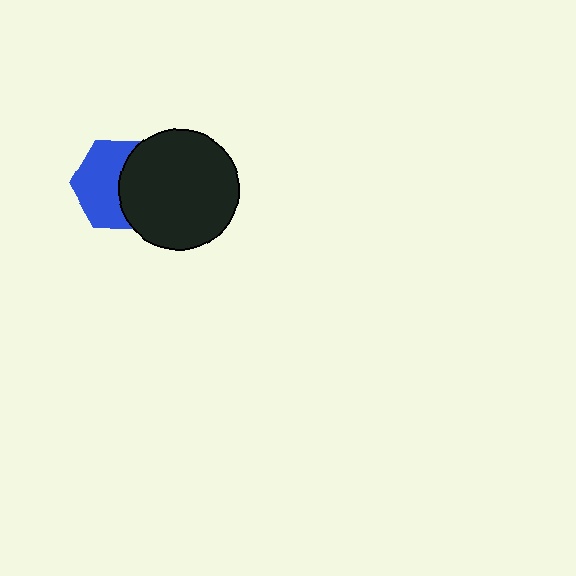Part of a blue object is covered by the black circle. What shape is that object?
It is a hexagon.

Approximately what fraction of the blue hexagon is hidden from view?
Roughly 44% of the blue hexagon is hidden behind the black circle.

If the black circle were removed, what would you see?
You would see the complete blue hexagon.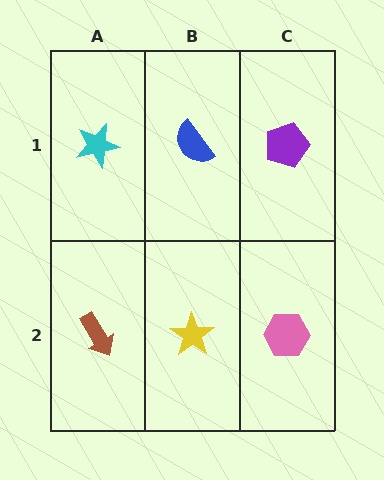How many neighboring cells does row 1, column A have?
2.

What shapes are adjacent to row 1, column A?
A brown arrow (row 2, column A), a blue semicircle (row 1, column B).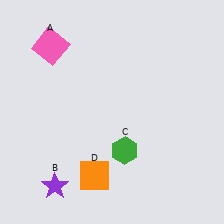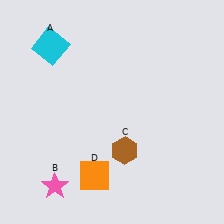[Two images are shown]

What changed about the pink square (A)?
In Image 1, A is pink. In Image 2, it changed to cyan.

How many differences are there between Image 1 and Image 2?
There are 3 differences between the two images.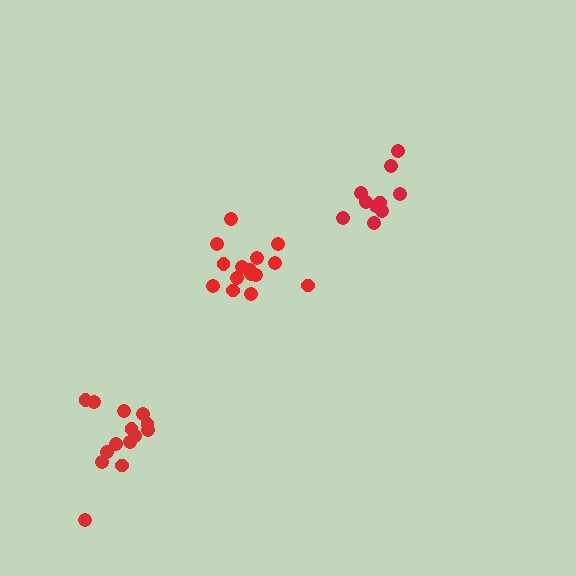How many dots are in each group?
Group 1: 10 dots, Group 2: 15 dots, Group 3: 14 dots (39 total).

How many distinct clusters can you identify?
There are 3 distinct clusters.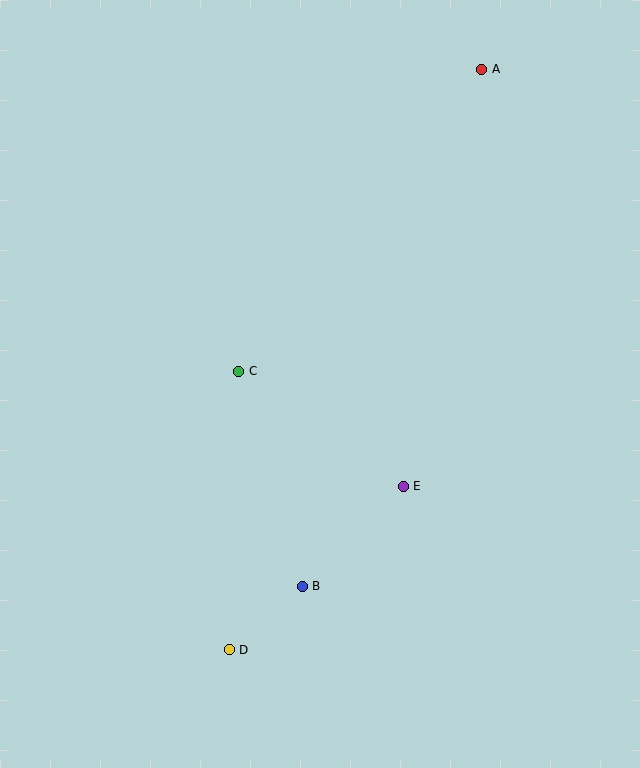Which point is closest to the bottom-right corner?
Point E is closest to the bottom-right corner.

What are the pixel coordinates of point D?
Point D is at (229, 650).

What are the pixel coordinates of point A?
Point A is at (482, 69).